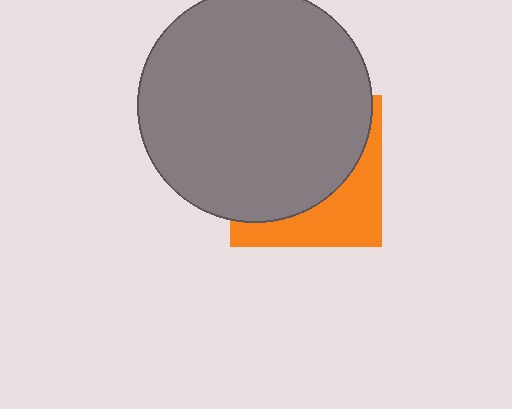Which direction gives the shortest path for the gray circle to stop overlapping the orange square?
Moving toward the upper-left gives the shortest separation.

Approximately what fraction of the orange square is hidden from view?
Roughly 66% of the orange square is hidden behind the gray circle.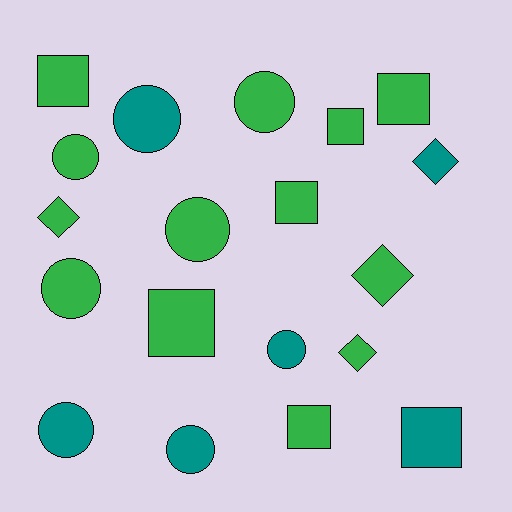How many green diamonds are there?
There are 3 green diamonds.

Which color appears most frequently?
Green, with 13 objects.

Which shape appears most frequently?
Circle, with 8 objects.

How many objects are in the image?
There are 19 objects.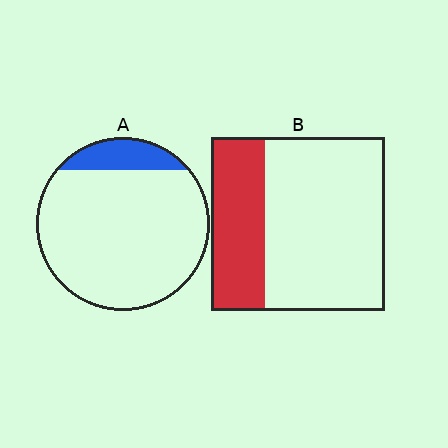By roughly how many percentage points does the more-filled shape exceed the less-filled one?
By roughly 20 percentage points (B over A).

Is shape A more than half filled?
No.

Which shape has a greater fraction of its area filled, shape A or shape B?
Shape B.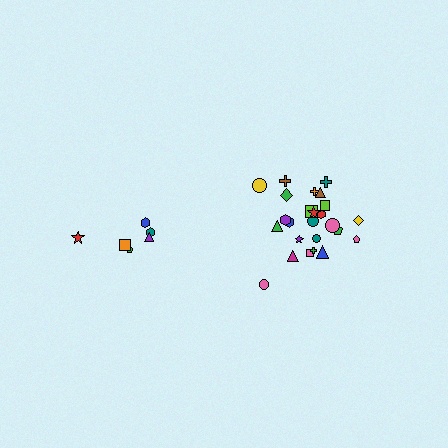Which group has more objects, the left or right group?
The right group.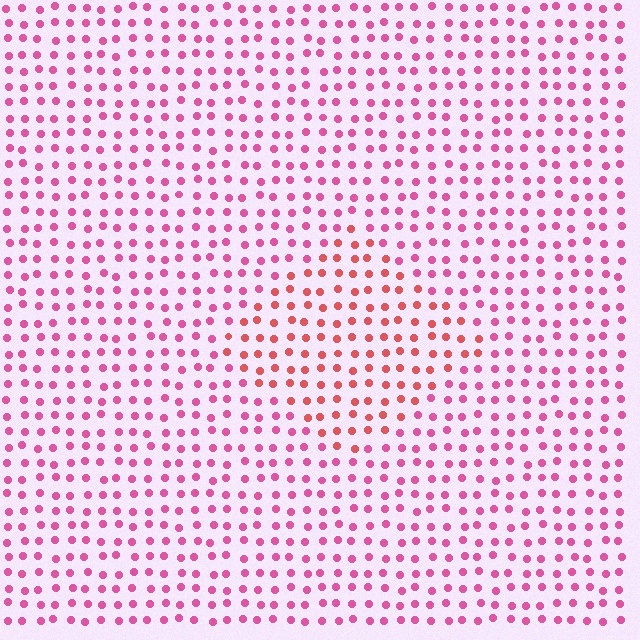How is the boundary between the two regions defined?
The boundary is defined purely by a slight shift in hue (about 31 degrees). Spacing, size, and orientation are identical on both sides.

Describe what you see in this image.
The image is filled with small pink elements in a uniform arrangement. A diamond-shaped region is visible where the elements are tinted to a slightly different hue, forming a subtle color boundary.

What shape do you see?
I see a diamond.